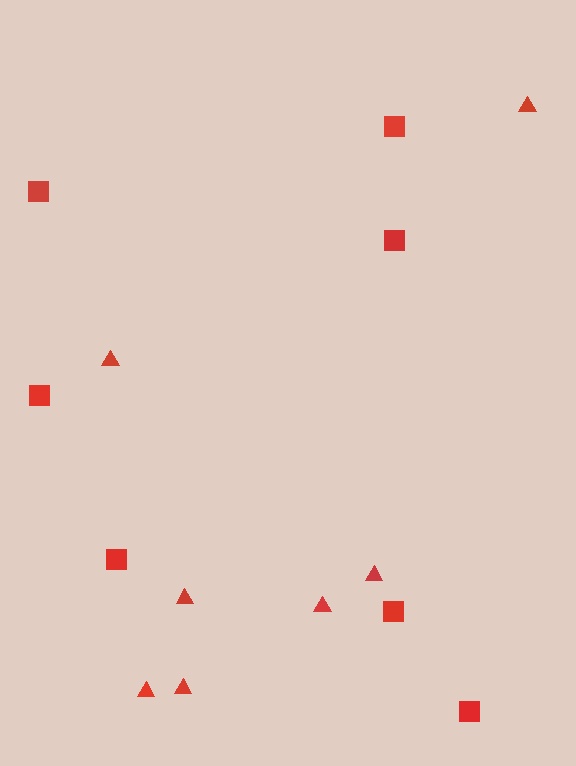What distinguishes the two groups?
There are 2 groups: one group of squares (7) and one group of triangles (7).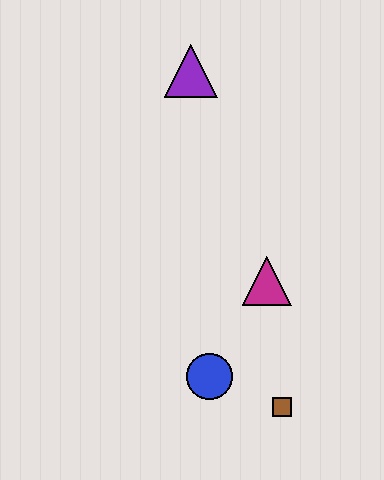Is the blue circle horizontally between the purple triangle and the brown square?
Yes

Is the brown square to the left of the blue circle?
No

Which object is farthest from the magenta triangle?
The purple triangle is farthest from the magenta triangle.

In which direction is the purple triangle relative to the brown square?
The purple triangle is above the brown square.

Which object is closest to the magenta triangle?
The blue circle is closest to the magenta triangle.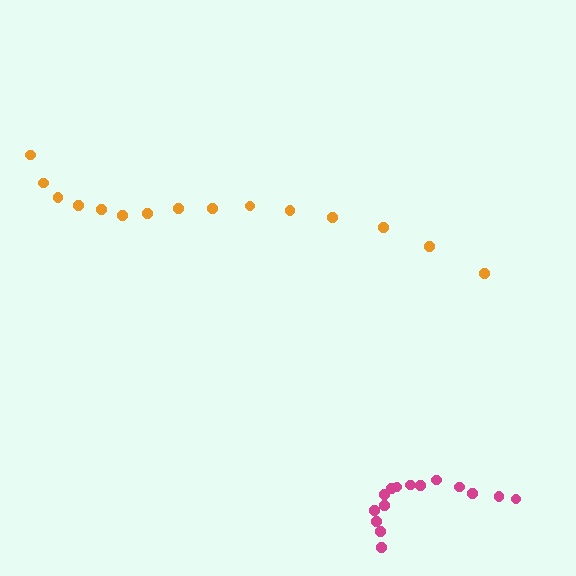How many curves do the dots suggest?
There are 2 distinct paths.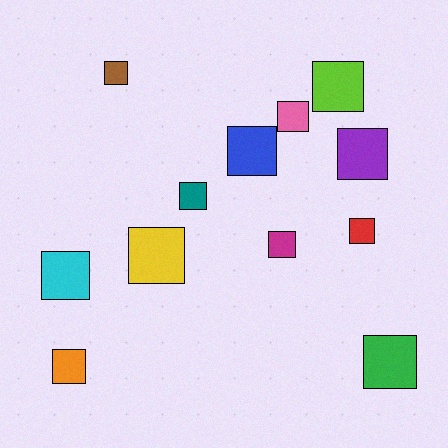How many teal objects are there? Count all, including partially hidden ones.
There is 1 teal object.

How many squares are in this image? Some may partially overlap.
There are 12 squares.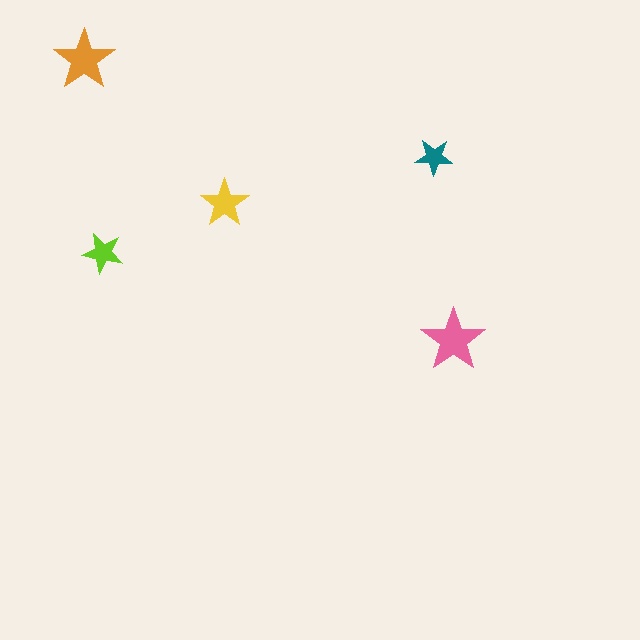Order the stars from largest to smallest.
the pink one, the orange one, the yellow one, the lime one, the teal one.